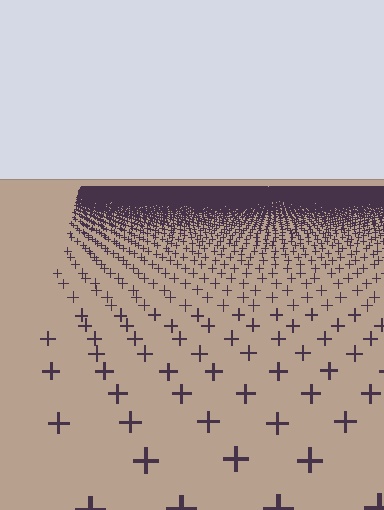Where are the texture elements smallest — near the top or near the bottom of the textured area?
Near the top.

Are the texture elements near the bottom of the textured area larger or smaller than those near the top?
Larger. Near the bottom, elements are closer to the viewer and appear at a bigger on-screen size.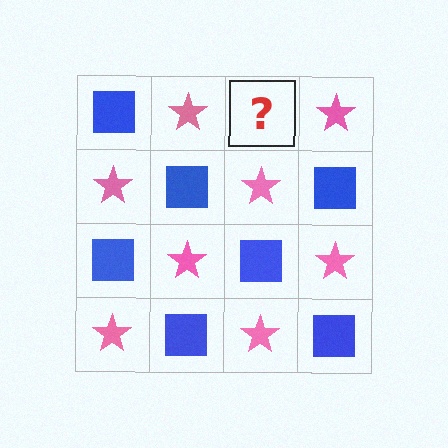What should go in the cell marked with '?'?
The missing cell should contain a blue square.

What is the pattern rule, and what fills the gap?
The rule is that it alternates blue square and pink star in a checkerboard pattern. The gap should be filled with a blue square.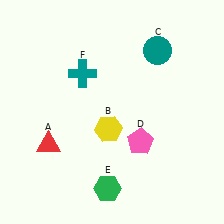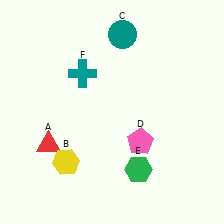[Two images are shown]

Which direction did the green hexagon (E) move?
The green hexagon (E) moved right.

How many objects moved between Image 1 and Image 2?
3 objects moved between the two images.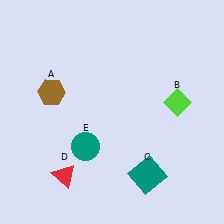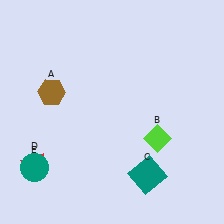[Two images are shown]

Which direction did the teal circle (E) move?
The teal circle (E) moved left.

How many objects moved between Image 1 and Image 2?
3 objects moved between the two images.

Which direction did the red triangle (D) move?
The red triangle (D) moved left.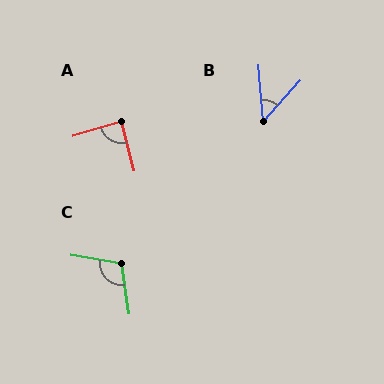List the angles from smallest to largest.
B (47°), A (88°), C (108°).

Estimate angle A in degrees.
Approximately 88 degrees.